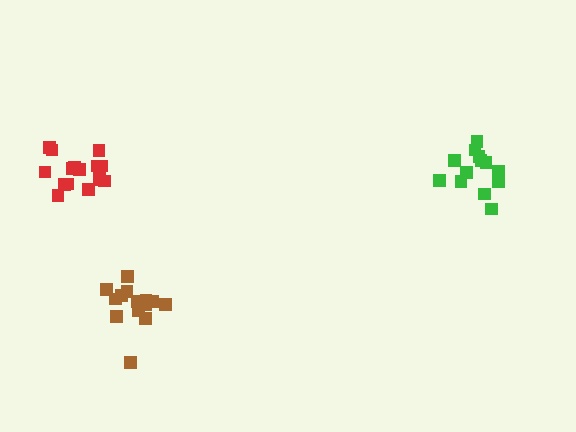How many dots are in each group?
Group 1: 17 dots, Group 2: 14 dots, Group 3: 13 dots (44 total).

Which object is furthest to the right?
The green cluster is rightmost.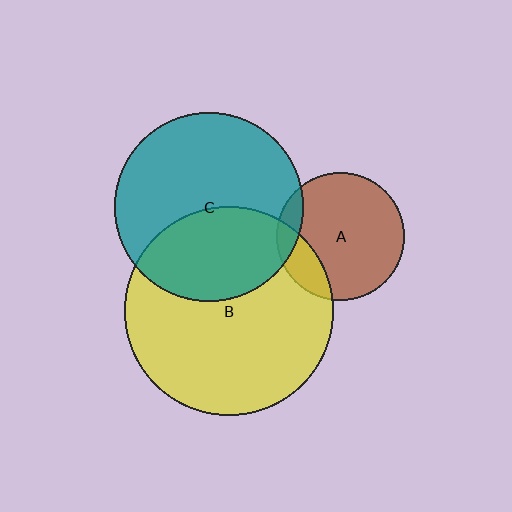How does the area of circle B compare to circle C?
Approximately 1.2 times.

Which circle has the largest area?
Circle B (yellow).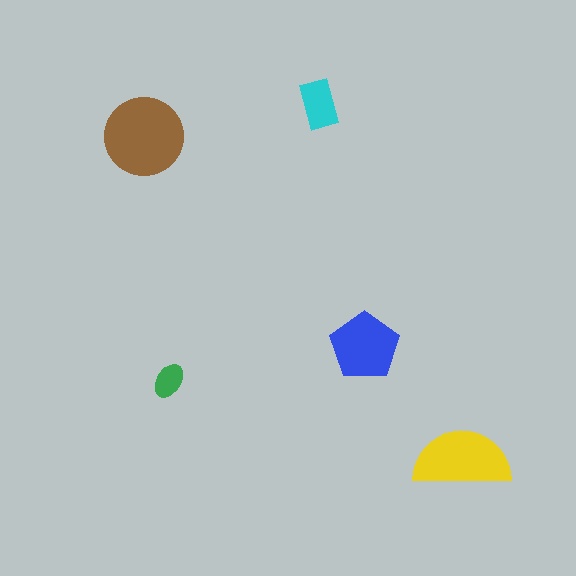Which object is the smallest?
The green ellipse.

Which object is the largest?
The brown circle.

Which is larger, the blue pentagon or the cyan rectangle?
The blue pentagon.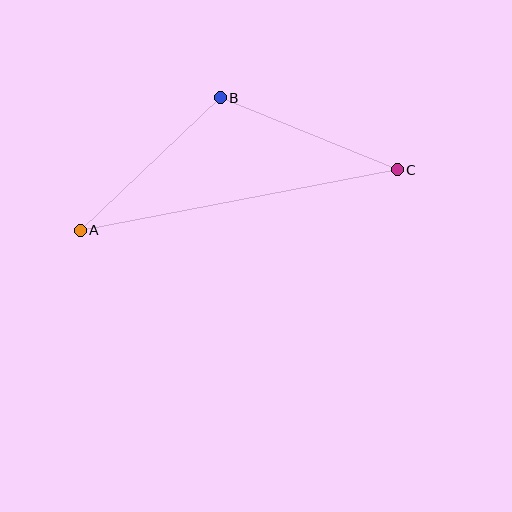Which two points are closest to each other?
Points B and C are closest to each other.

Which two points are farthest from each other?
Points A and C are farthest from each other.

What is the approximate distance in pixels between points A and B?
The distance between A and B is approximately 193 pixels.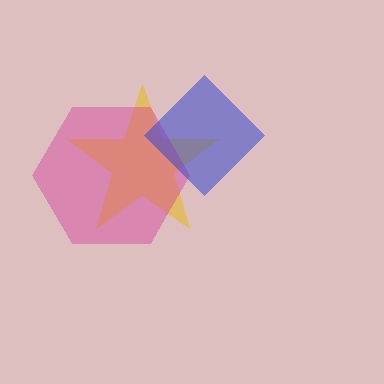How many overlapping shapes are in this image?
There are 3 overlapping shapes in the image.